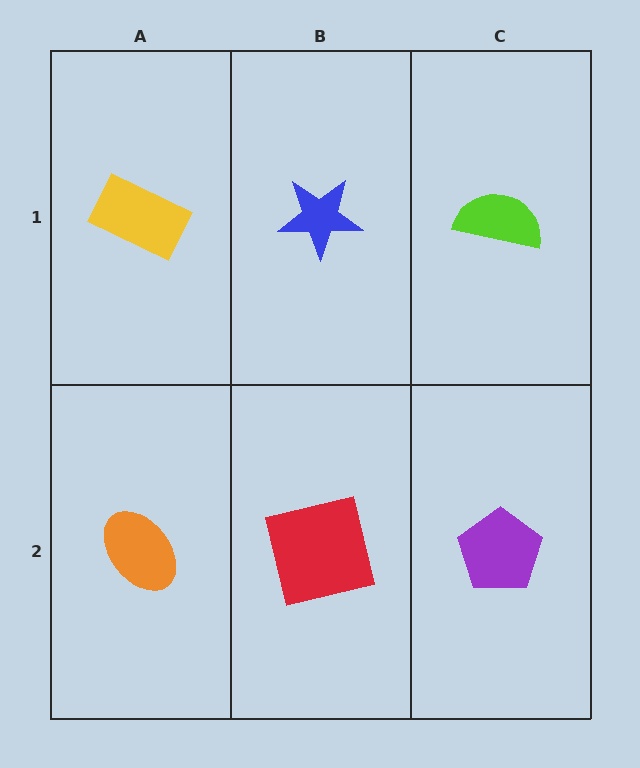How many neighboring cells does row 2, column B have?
3.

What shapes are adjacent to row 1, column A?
An orange ellipse (row 2, column A), a blue star (row 1, column B).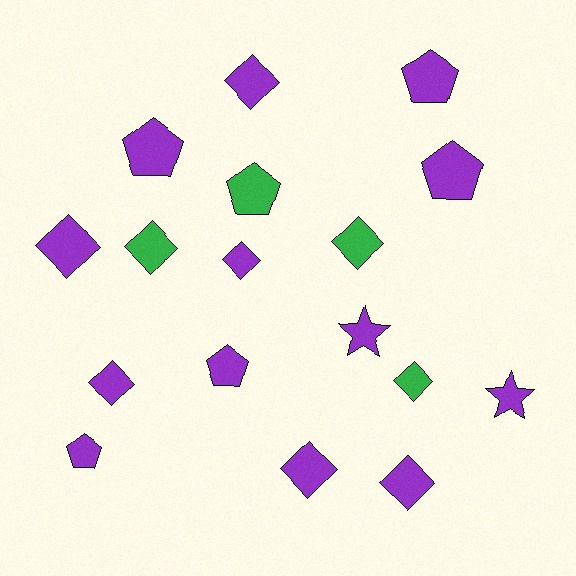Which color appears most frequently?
Purple, with 13 objects.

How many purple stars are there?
There are 2 purple stars.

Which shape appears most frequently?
Diamond, with 9 objects.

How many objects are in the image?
There are 17 objects.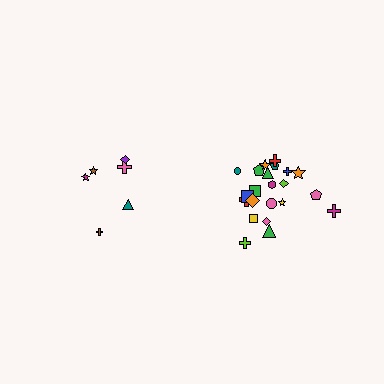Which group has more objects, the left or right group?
The right group.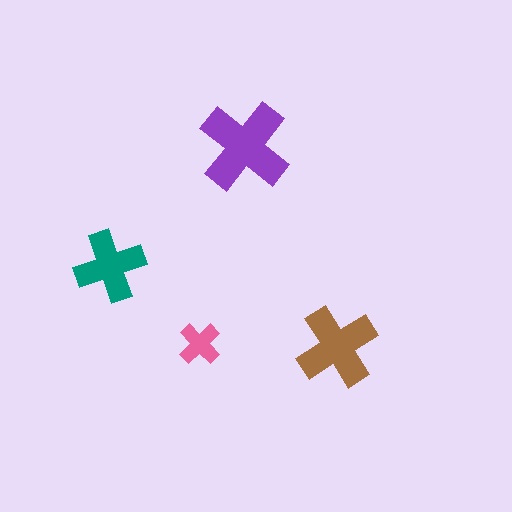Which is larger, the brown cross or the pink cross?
The brown one.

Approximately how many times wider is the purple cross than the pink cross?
About 2 times wider.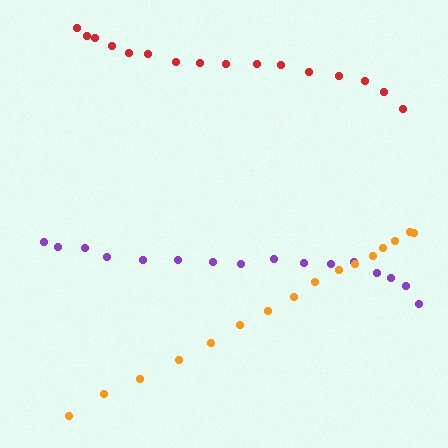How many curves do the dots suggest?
There are 3 distinct paths.